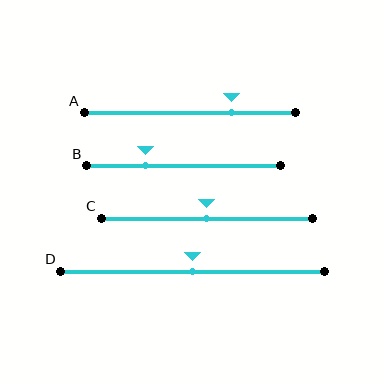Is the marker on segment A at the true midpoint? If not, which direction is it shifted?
No, the marker on segment A is shifted to the right by about 20% of the segment length.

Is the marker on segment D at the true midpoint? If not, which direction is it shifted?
Yes, the marker on segment D is at the true midpoint.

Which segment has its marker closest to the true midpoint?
Segment C has its marker closest to the true midpoint.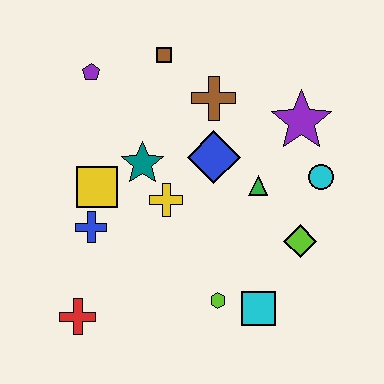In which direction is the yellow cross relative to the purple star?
The yellow cross is to the left of the purple star.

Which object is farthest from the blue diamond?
The red cross is farthest from the blue diamond.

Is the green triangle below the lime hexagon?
No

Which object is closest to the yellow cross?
The teal star is closest to the yellow cross.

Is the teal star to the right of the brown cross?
No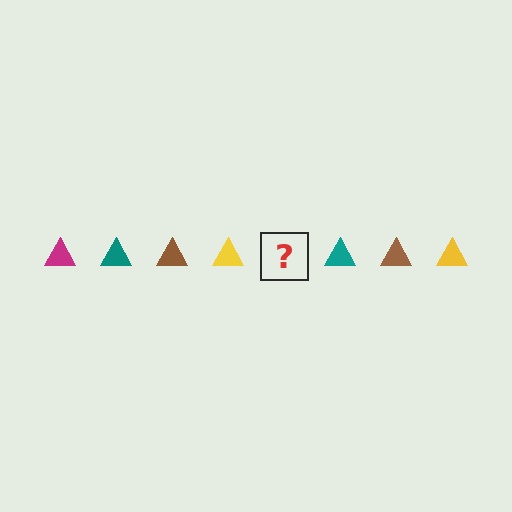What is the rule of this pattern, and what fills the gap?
The rule is that the pattern cycles through magenta, teal, brown, yellow triangles. The gap should be filled with a magenta triangle.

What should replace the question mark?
The question mark should be replaced with a magenta triangle.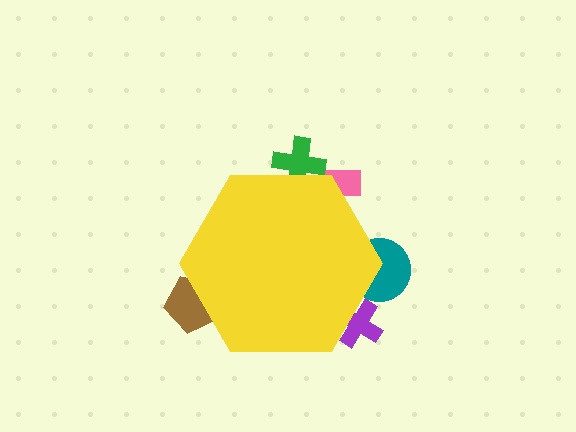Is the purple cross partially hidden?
Yes, the purple cross is partially hidden behind the yellow hexagon.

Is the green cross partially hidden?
Yes, the green cross is partially hidden behind the yellow hexagon.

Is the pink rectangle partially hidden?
Yes, the pink rectangle is partially hidden behind the yellow hexagon.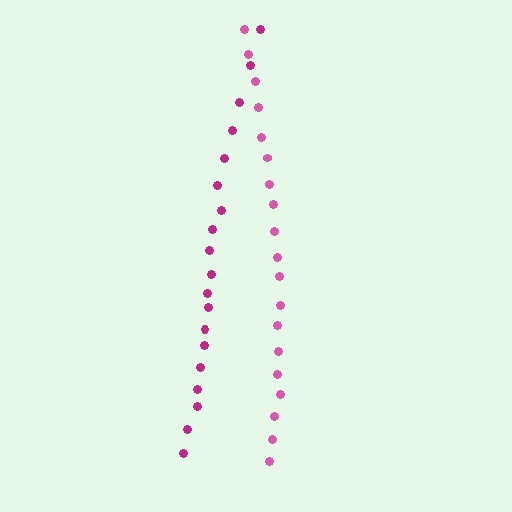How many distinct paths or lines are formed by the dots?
There are 2 distinct paths.